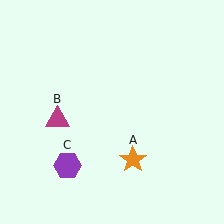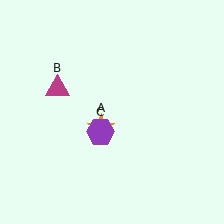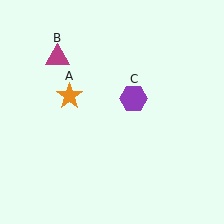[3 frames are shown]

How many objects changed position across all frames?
3 objects changed position: orange star (object A), magenta triangle (object B), purple hexagon (object C).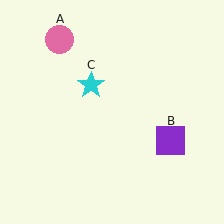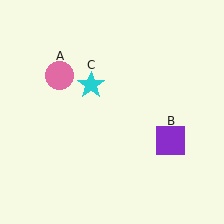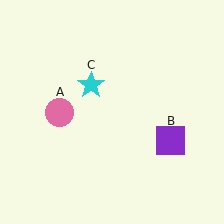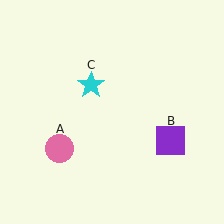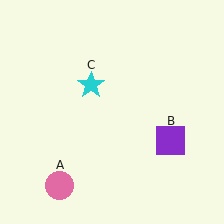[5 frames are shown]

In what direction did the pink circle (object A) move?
The pink circle (object A) moved down.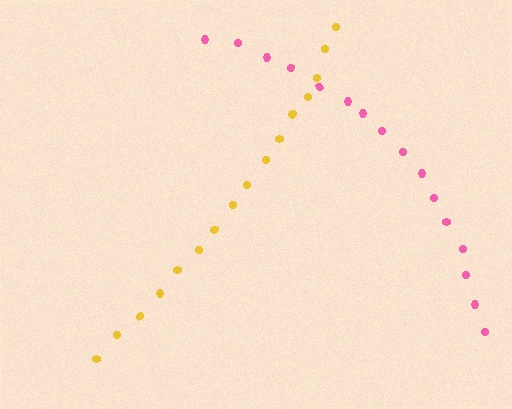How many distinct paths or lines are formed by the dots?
There are 2 distinct paths.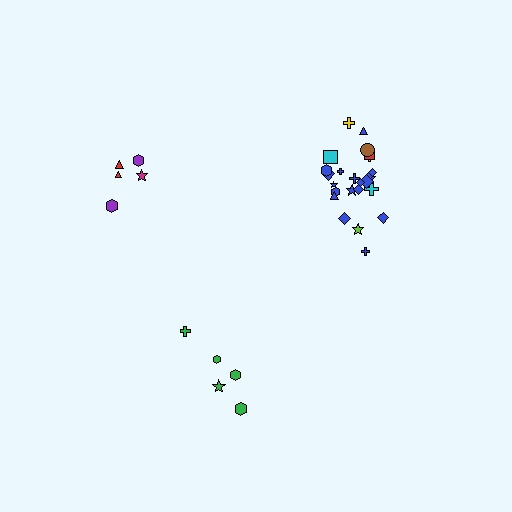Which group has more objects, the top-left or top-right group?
The top-right group.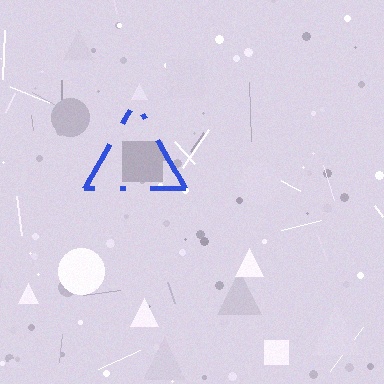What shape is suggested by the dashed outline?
The dashed outline suggests a triangle.